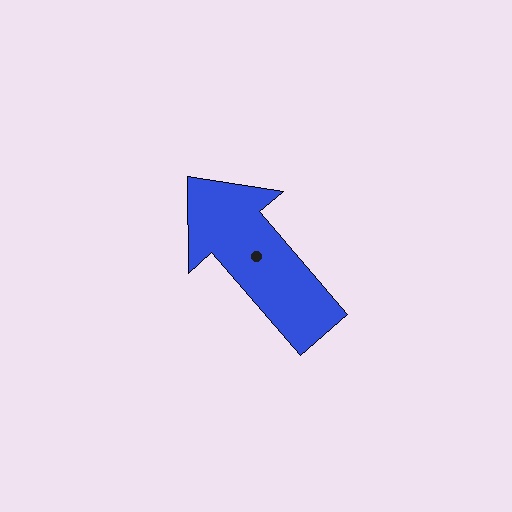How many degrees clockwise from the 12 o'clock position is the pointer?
Approximately 319 degrees.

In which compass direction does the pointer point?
Northwest.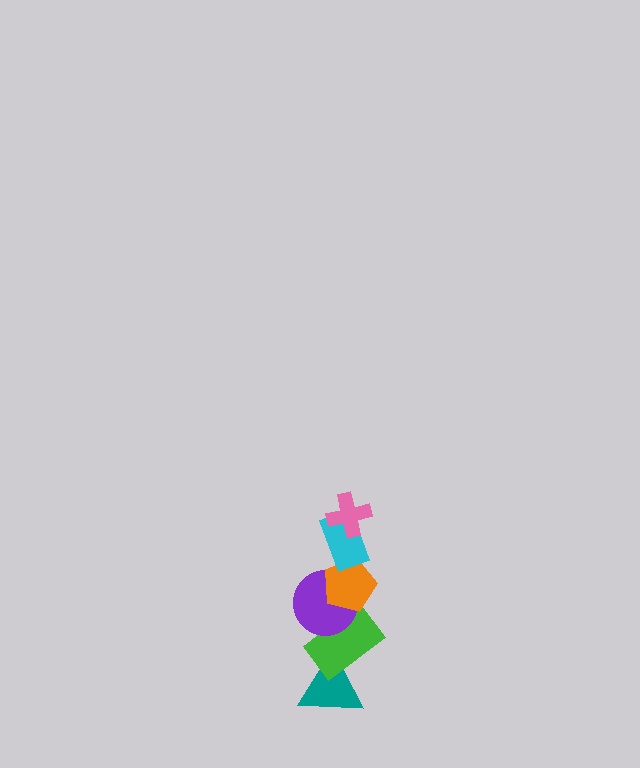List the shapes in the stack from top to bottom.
From top to bottom: the pink cross, the cyan rectangle, the orange pentagon, the purple circle, the green rectangle, the teal triangle.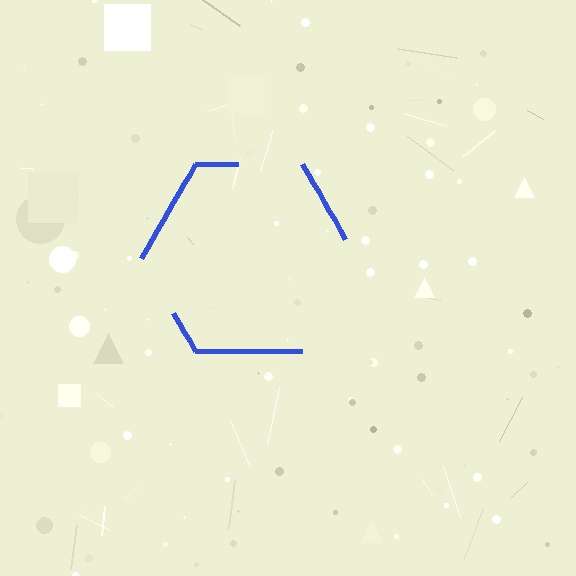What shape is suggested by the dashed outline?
The dashed outline suggests a hexagon.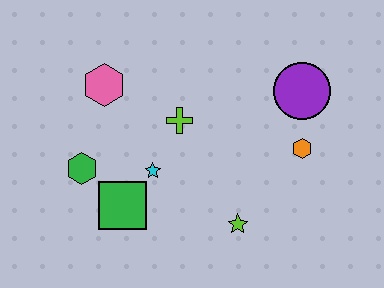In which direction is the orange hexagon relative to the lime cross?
The orange hexagon is to the right of the lime cross.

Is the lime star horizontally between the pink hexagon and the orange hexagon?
Yes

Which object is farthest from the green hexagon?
The purple circle is farthest from the green hexagon.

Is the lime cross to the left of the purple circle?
Yes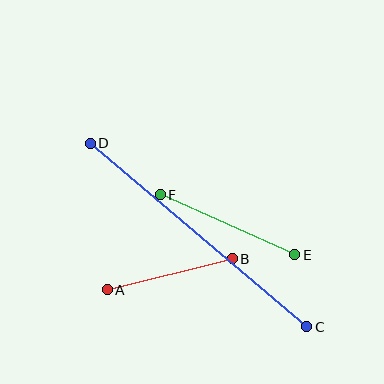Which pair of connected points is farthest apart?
Points C and D are farthest apart.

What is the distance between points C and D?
The distance is approximately 284 pixels.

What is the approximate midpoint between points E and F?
The midpoint is at approximately (227, 225) pixels.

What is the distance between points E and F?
The distance is approximately 147 pixels.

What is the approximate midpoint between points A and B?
The midpoint is at approximately (170, 274) pixels.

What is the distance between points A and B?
The distance is approximately 129 pixels.